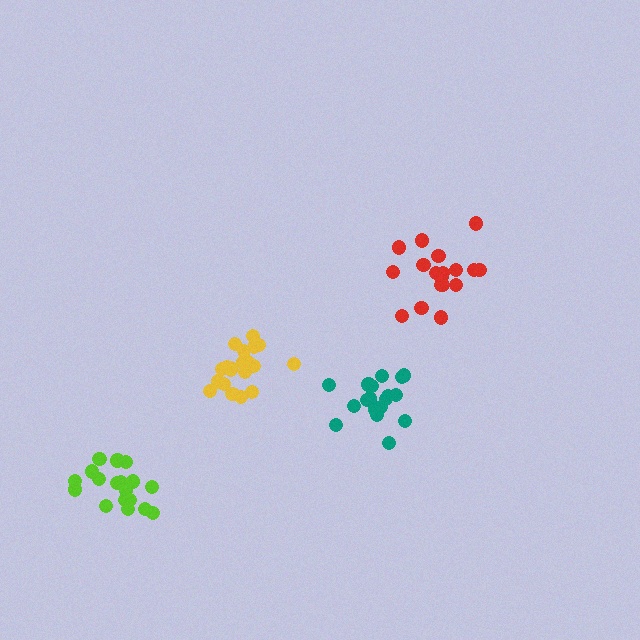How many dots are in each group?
Group 1: 19 dots, Group 2: 20 dots, Group 3: 18 dots, Group 4: 18 dots (75 total).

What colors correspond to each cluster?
The clusters are colored: teal, yellow, lime, red.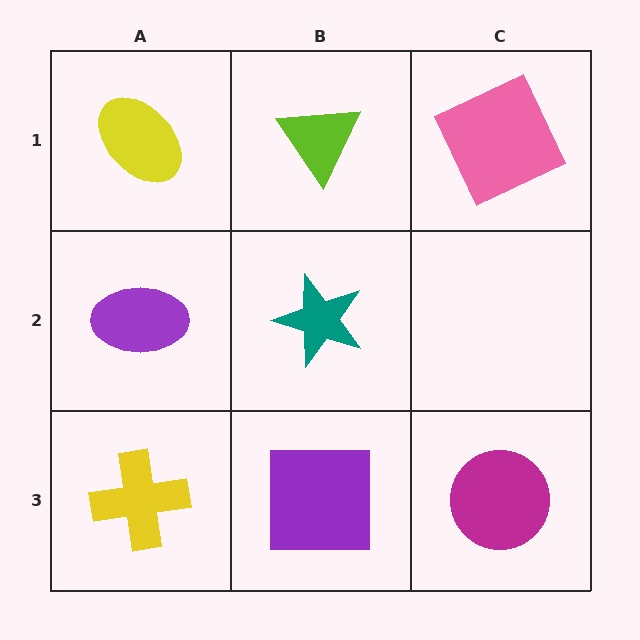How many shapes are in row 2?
2 shapes.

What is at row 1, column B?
A lime triangle.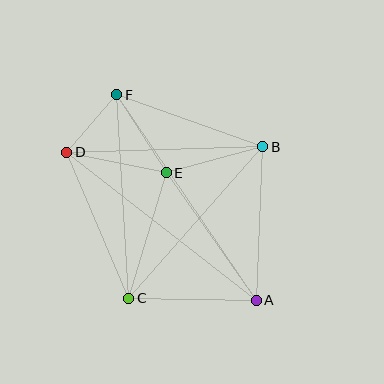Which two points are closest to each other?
Points D and F are closest to each other.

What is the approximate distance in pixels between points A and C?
The distance between A and C is approximately 127 pixels.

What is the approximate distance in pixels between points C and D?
The distance between C and D is approximately 159 pixels.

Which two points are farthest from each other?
Points A and F are farthest from each other.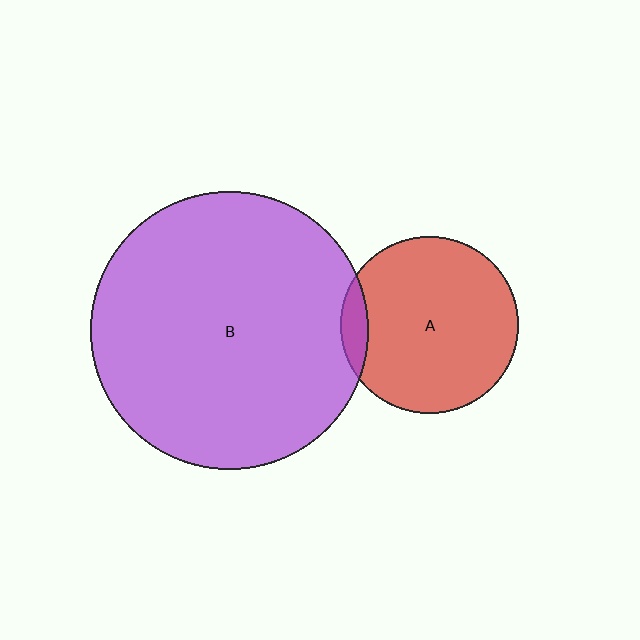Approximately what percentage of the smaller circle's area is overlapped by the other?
Approximately 10%.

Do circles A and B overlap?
Yes.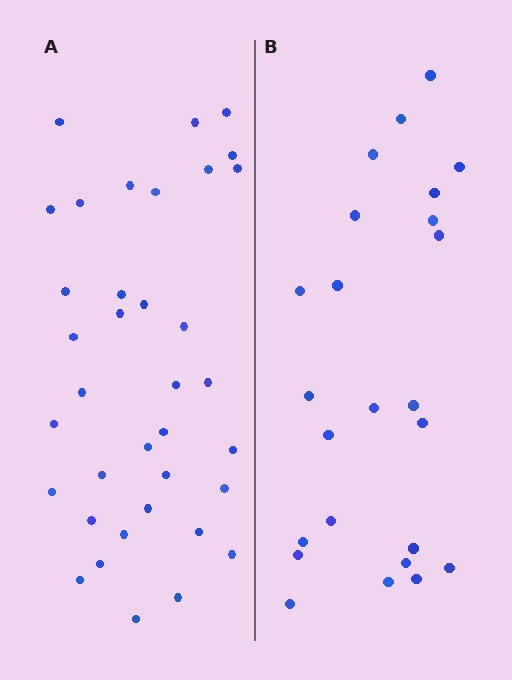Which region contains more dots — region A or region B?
Region A (the left region) has more dots.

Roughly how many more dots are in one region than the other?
Region A has roughly 12 or so more dots than region B.